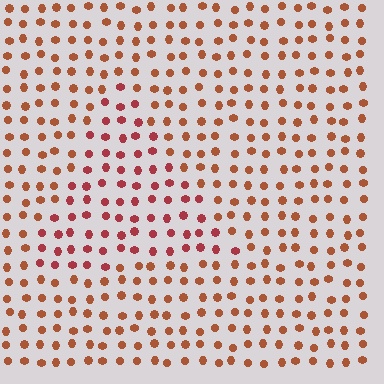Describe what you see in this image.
The image is filled with small brown elements in a uniform arrangement. A triangle-shaped region is visible where the elements are tinted to a slightly different hue, forming a subtle color boundary.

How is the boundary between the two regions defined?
The boundary is defined purely by a slight shift in hue (about 24 degrees). Spacing, size, and orientation are identical on both sides.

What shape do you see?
I see a triangle.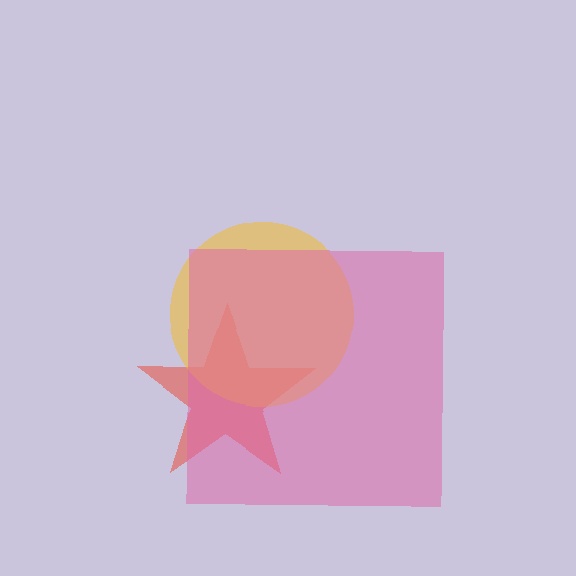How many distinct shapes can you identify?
There are 3 distinct shapes: a red star, a yellow circle, a pink square.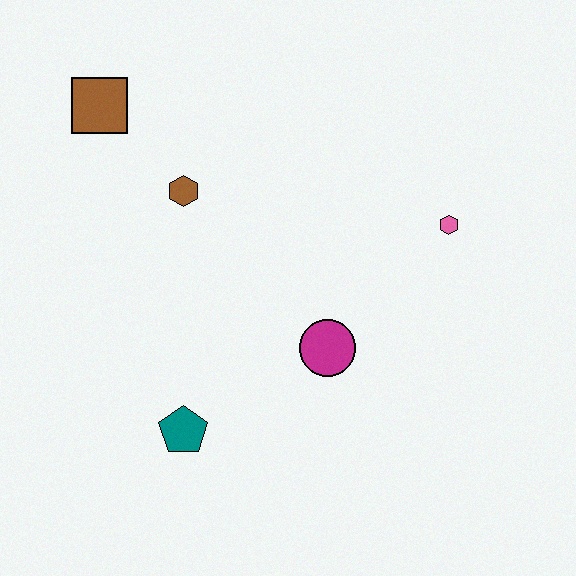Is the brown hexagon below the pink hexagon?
No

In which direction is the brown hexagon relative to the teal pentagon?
The brown hexagon is above the teal pentagon.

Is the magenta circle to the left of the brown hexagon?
No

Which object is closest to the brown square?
The brown hexagon is closest to the brown square.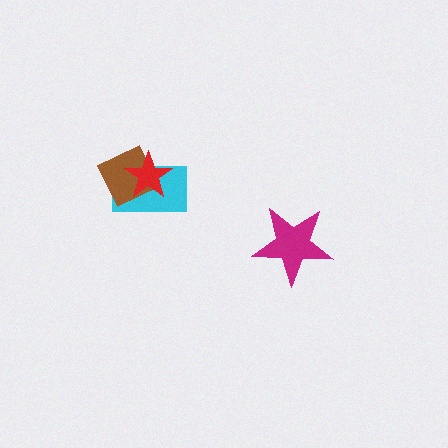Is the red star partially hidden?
No, no other shape covers it.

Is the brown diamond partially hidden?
Yes, it is partially covered by another shape.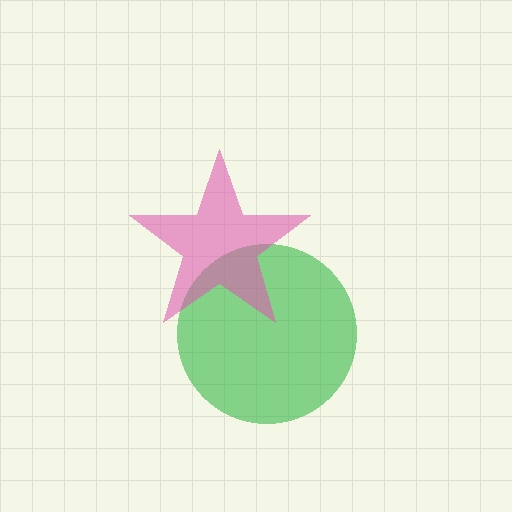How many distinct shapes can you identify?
There are 2 distinct shapes: a green circle, a pink star.